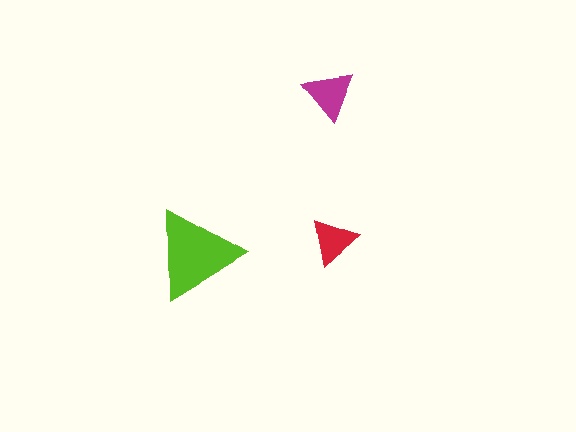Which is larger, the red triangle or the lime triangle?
The lime one.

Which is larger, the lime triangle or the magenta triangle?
The lime one.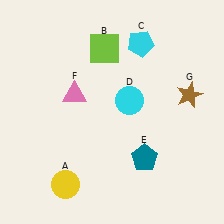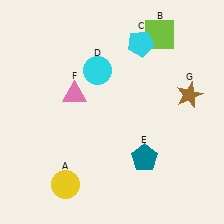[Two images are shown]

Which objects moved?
The objects that moved are: the lime square (B), the cyan circle (D).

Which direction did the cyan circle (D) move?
The cyan circle (D) moved left.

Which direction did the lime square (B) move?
The lime square (B) moved right.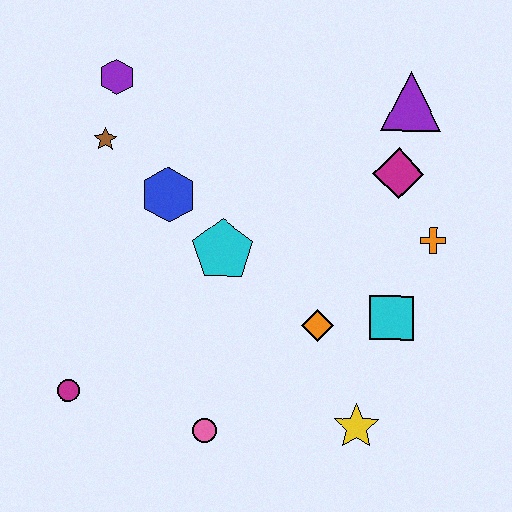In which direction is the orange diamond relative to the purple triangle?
The orange diamond is below the purple triangle.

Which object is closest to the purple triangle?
The magenta diamond is closest to the purple triangle.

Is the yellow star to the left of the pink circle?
No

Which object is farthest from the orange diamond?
The purple hexagon is farthest from the orange diamond.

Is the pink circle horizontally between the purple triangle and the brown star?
Yes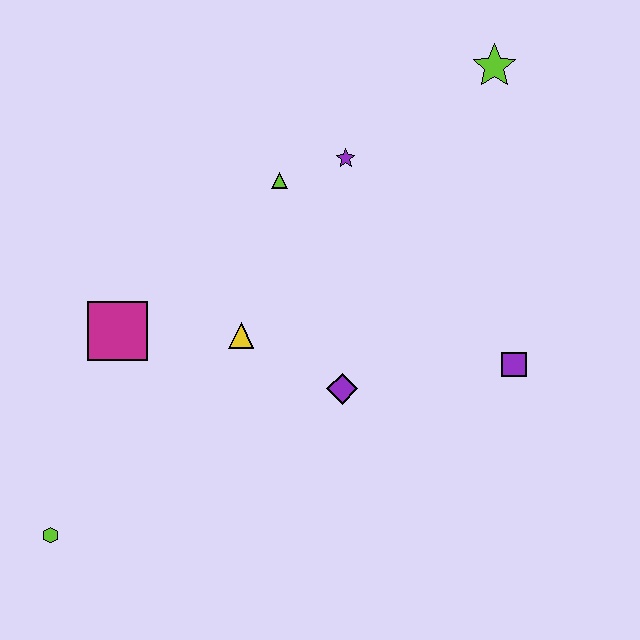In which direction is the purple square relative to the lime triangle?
The purple square is to the right of the lime triangle.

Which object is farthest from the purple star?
The lime hexagon is farthest from the purple star.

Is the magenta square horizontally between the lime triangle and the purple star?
No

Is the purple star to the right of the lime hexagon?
Yes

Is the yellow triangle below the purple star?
Yes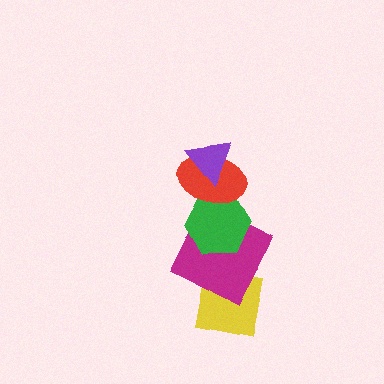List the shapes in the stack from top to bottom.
From top to bottom: the purple triangle, the red ellipse, the green hexagon, the magenta square, the yellow square.